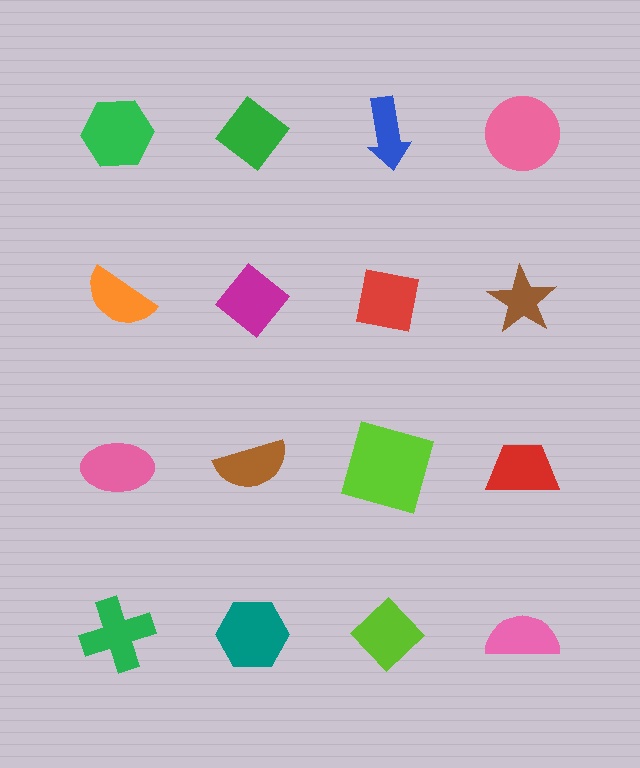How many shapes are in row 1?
4 shapes.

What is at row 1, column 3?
A blue arrow.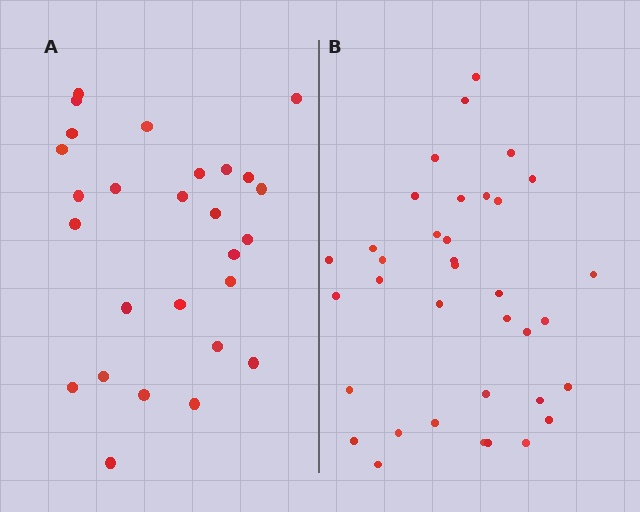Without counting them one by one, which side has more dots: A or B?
Region B (the right region) has more dots.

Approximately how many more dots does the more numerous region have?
Region B has roughly 8 or so more dots than region A.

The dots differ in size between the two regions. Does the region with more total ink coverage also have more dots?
No. Region A has more total ink coverage because its dots are larger, but region B actually contains more individual dots. Total area can be misleading — the number of items is what matters here.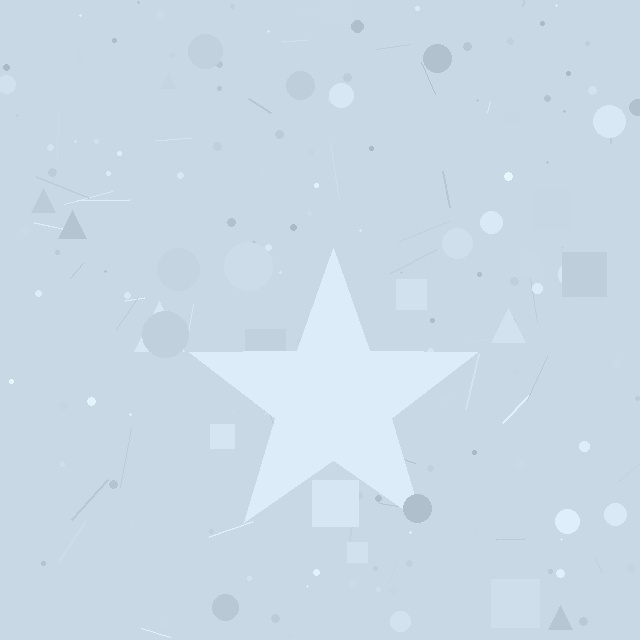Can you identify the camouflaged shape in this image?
The camouflaged shape is a star.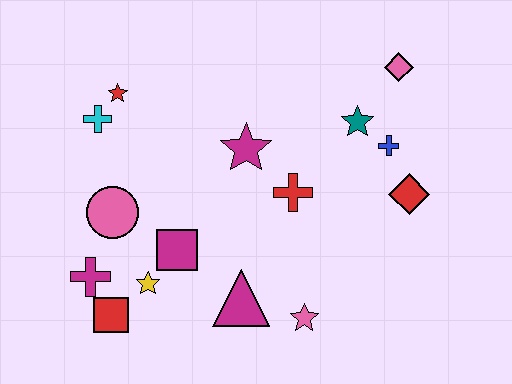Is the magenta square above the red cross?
No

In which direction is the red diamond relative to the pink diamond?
The red diamond is below the pink diamond.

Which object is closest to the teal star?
The blue cross is closest to the teal star.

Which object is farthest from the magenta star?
The red square is farthest from the magenta star.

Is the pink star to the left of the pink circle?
No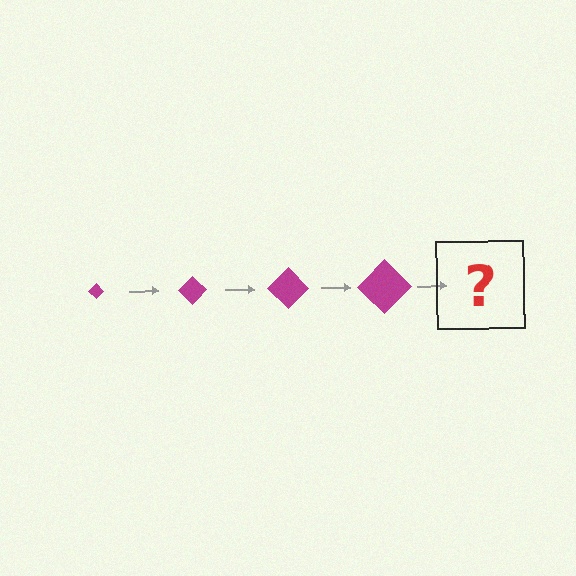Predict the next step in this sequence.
The next step is a magenta diamond, larger than the previous one.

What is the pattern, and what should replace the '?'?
The pattern is that the diamond gets progressively larger each step. The '?' should be a magenta diamond, larger than the previous one.